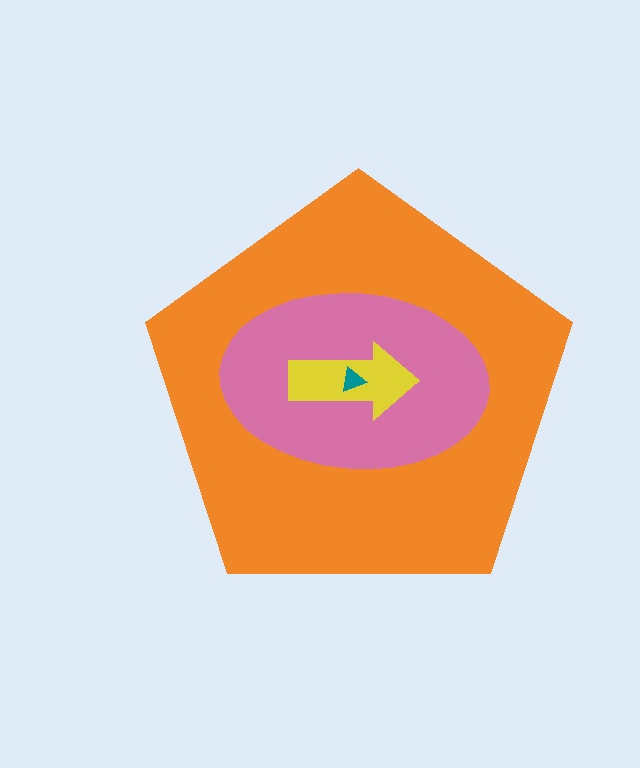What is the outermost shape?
The orange pentagon.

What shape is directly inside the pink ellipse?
The yellow arrow.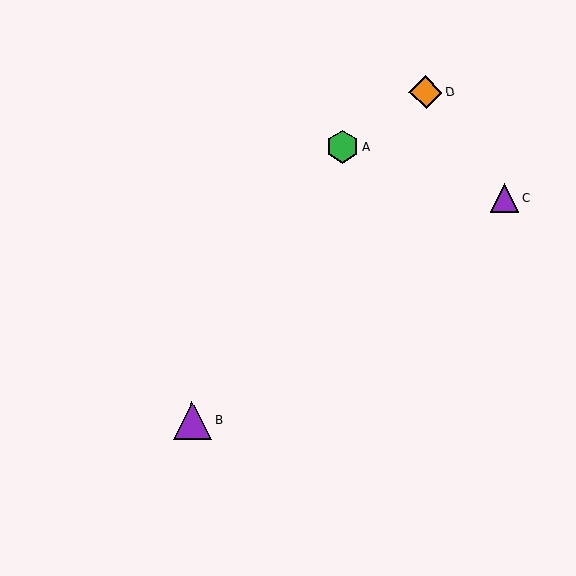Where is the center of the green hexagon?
The center of the green hexagon is at (343, 147).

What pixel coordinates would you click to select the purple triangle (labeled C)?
Click at (504, 198) to select the purple triangle C.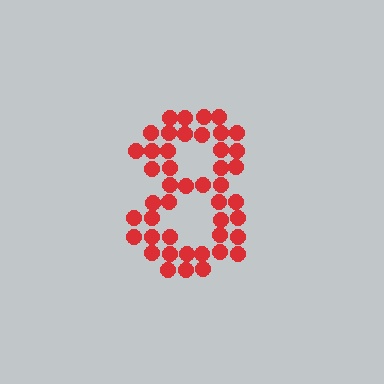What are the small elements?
The small elements are circles.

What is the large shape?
The large shape is the digit 8.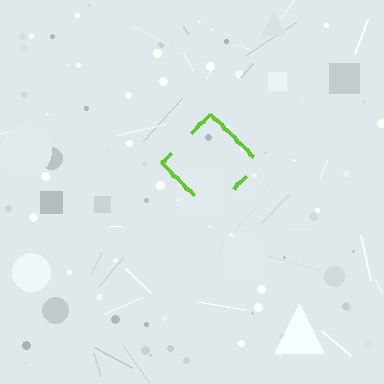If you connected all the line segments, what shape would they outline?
They would outline a diamond.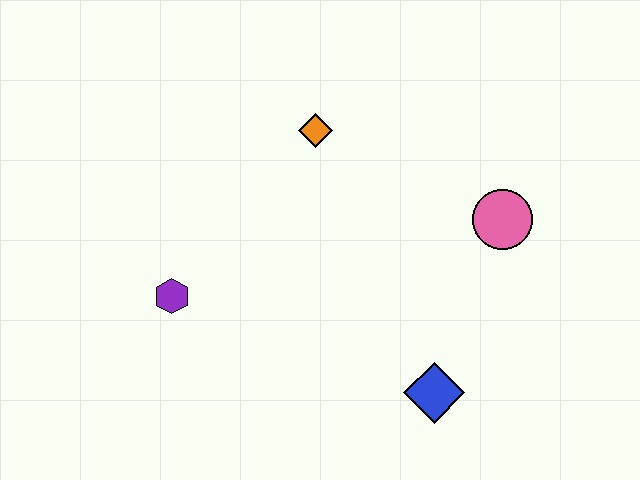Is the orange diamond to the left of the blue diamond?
Yes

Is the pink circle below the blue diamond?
No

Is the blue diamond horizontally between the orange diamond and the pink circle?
Yes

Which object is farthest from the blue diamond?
The orange diamond is farthest from the blue diamond.